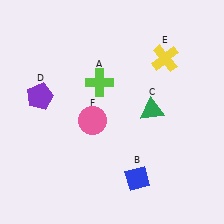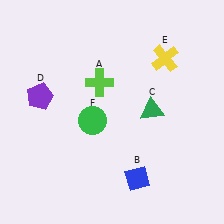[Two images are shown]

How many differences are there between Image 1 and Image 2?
There is 1 difference between the two images.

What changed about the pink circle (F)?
In Image 1, F is pink. In Image 2, it changed to green.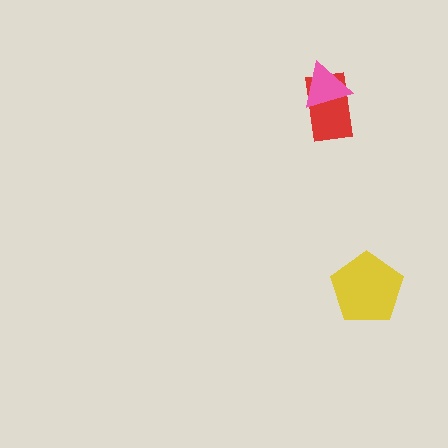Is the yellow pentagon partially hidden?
No, no other shape covers it.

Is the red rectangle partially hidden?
Yes, it is partially covered by another shape.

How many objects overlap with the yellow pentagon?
0 objects overlap with the yellow pentagon.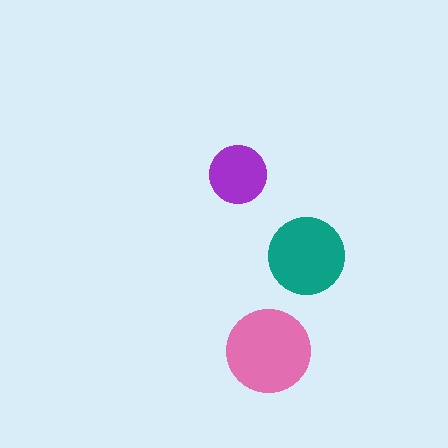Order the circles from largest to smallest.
the pink one, the teal one, the purple one.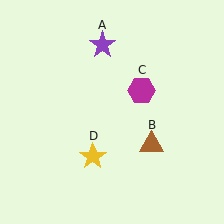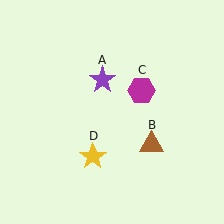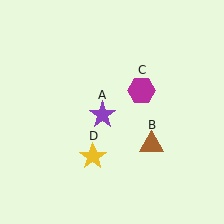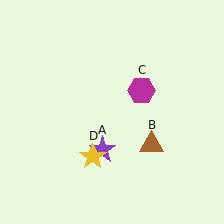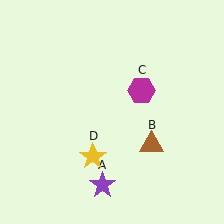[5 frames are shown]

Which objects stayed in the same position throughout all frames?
Brown triangle (object B) and magenta hexagon (object C) and yellow star (object D) remained stationary.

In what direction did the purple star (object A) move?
The purple star (object A) moved down.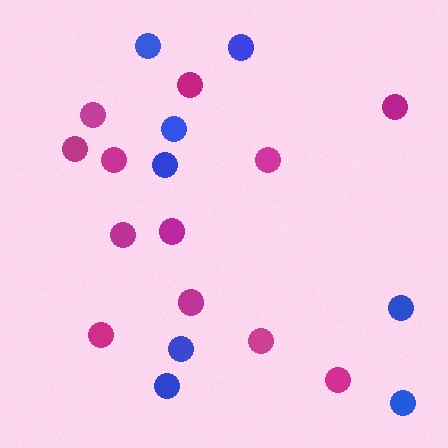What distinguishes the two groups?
There are 2 groups: one group of magenta circles (12) and one group of blue circles (8).